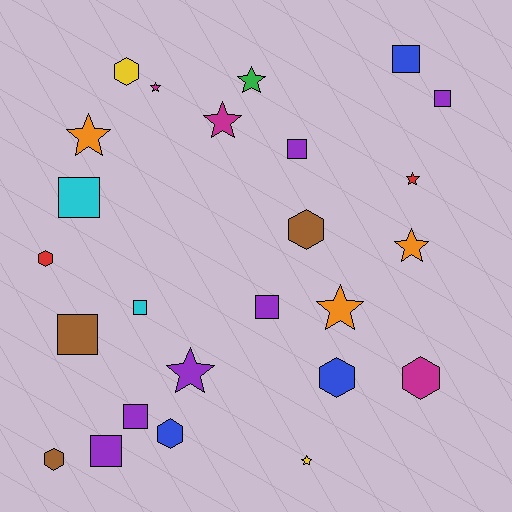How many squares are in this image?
There are 9 squares.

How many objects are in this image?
There are 25 objects.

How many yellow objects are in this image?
There are 2 yellow objects.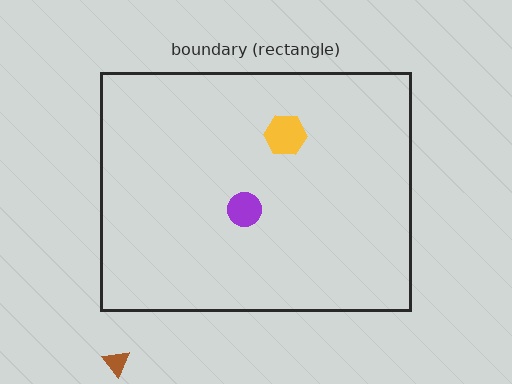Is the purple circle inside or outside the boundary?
Inside.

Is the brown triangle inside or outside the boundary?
Outside.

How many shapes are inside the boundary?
2 inside, 1 outside.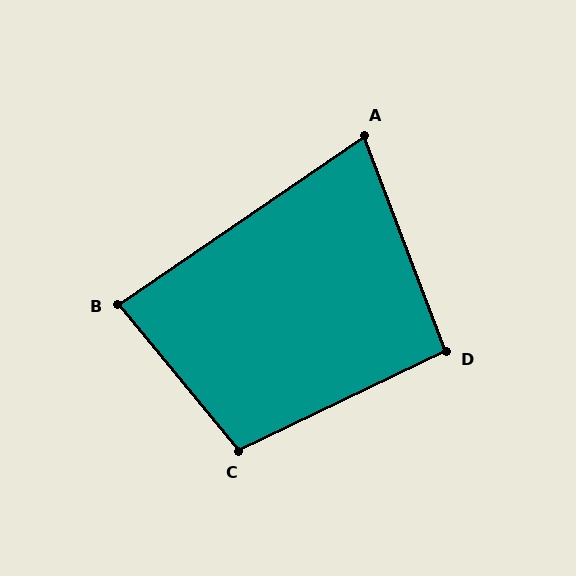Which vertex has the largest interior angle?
C, at approximately 104 degrees.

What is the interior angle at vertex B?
Approximately 85 degrees (approximately right).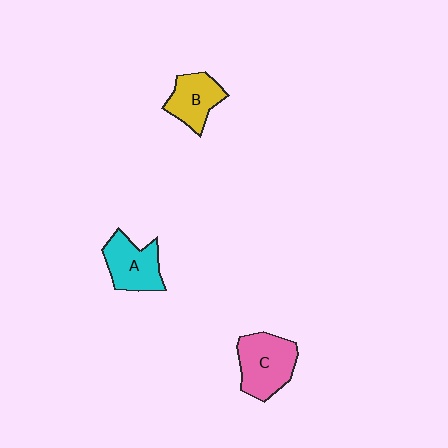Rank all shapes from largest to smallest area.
From largest to smallest: C (pink), A (cyan), B (yellow).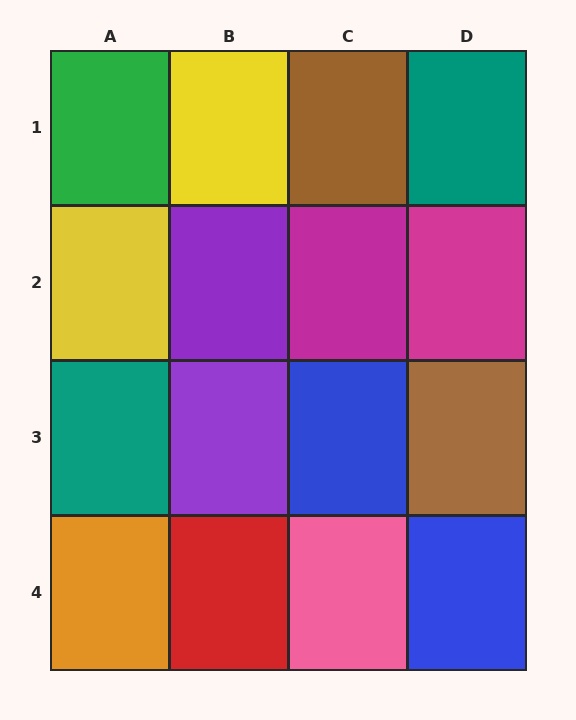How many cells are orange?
1 cell is orange.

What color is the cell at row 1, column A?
Green.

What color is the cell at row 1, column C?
Brown.